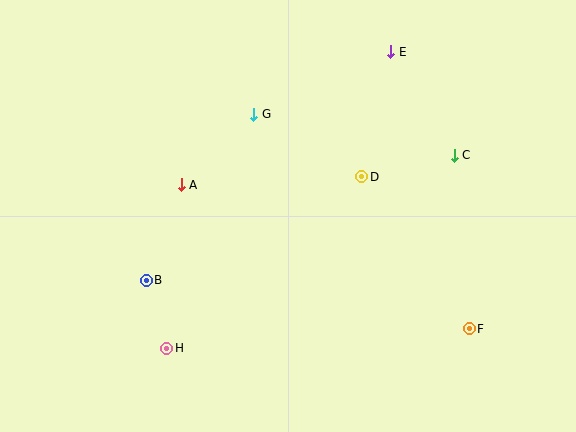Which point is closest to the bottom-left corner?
Point H is closest to the bottom-left corner.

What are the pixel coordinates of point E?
Point E is at (391, 52).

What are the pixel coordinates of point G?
Point G is at (254, 114).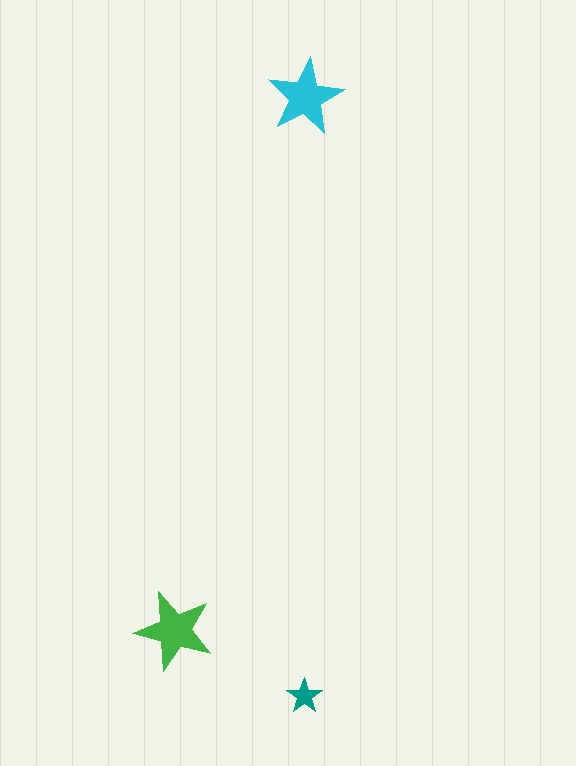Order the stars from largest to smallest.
the green one, the cyan one, the teal one.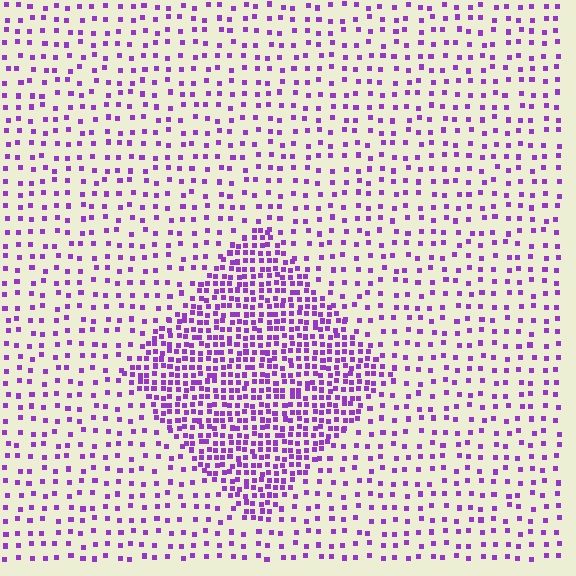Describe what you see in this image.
The image contains small purple elements arranged at two different densities. A diamond-shaped region is visible where the elements are more densely packed than the surrounding area.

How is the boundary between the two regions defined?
The boundary is defined by a change in element density (approximately 2.7x ratio). All elements are the same color, size, and shape.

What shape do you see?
I see a diamond.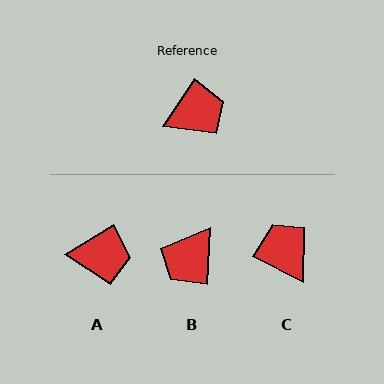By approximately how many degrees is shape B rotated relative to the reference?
Approximately 150 degrees clockwise.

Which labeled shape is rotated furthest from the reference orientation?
B, about 150 degrees away.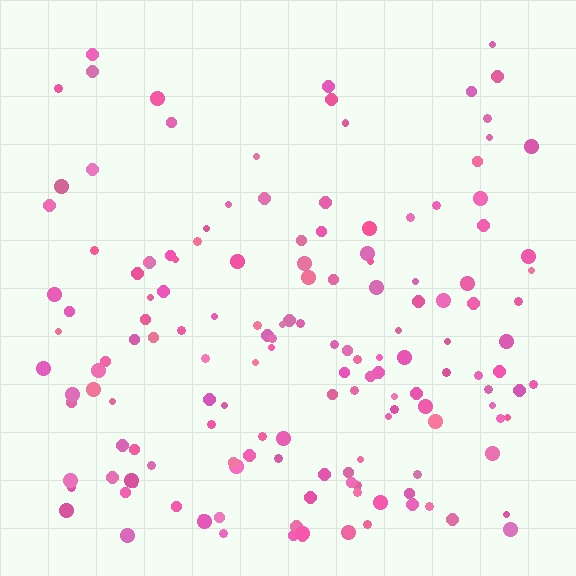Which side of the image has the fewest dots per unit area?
The top.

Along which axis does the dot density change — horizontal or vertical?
Vertical.